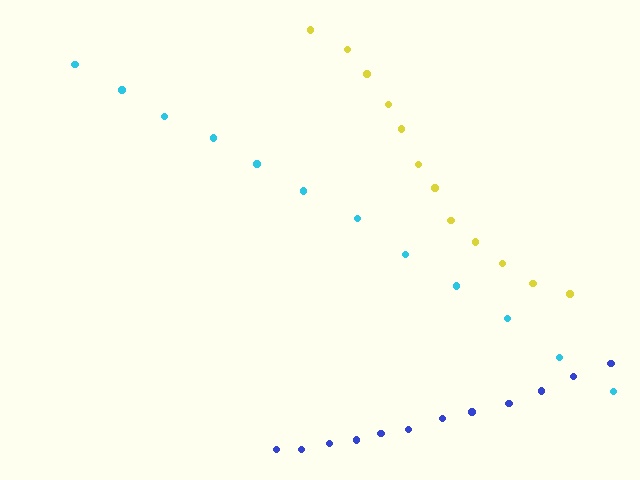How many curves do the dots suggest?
There are 3 distinct paths.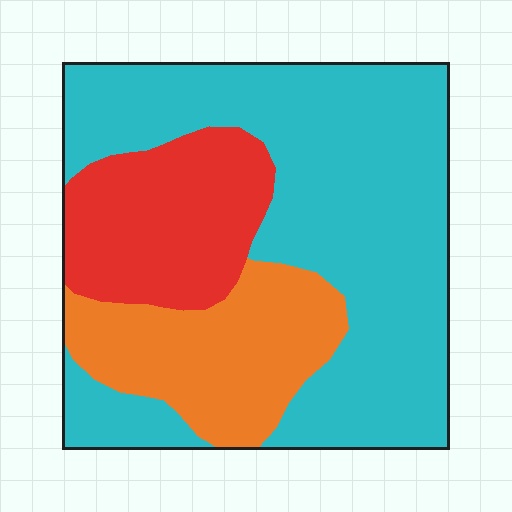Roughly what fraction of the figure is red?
Red covers around 20% of the figure.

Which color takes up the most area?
Cyan, at roughly 60%.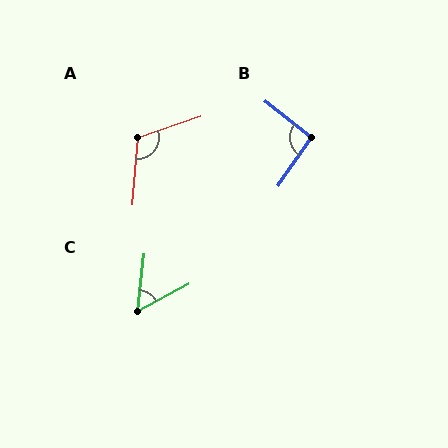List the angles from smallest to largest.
C (55°), B (93°), A (113°).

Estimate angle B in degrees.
Approximately 93 degrees.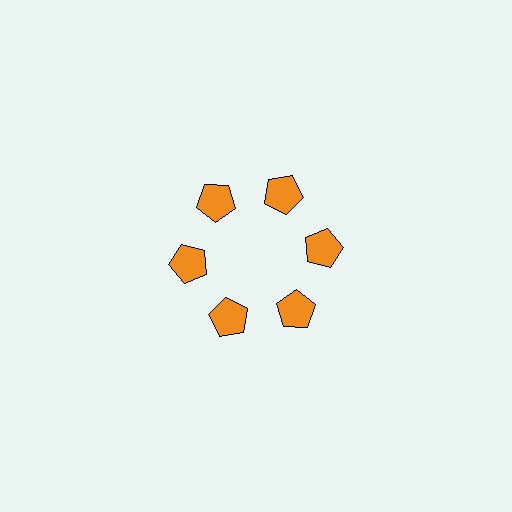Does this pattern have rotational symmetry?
Yes, this pattern has 6-fold rotational symmetry. It looks the same after rotating 60 degrees around the center.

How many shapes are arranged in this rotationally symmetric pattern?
There are 6 shapes, arranged in 6 groups of 1.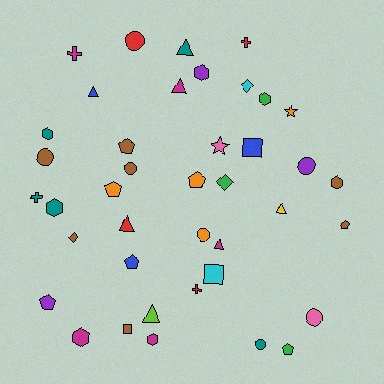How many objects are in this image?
There are 40 objects.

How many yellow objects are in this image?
There is 1 yellow object.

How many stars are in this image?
There are 2 stars.